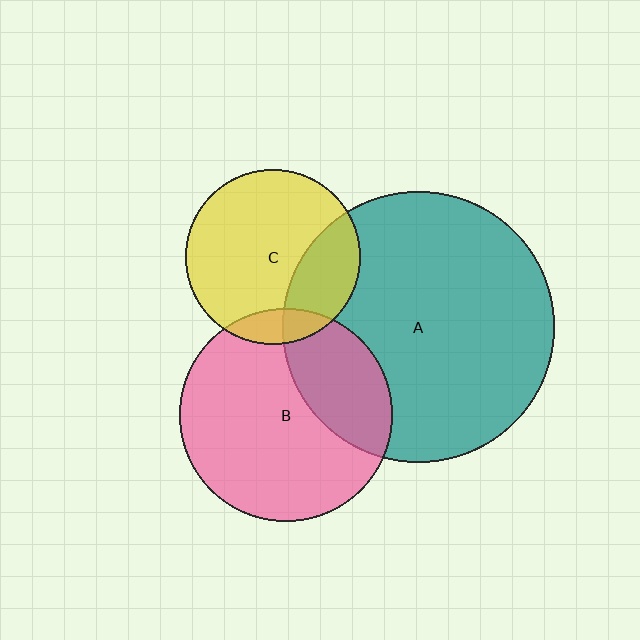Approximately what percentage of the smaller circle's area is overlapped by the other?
Approximately 25%.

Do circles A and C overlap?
Yes.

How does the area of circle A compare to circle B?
Approximately 1.6 times.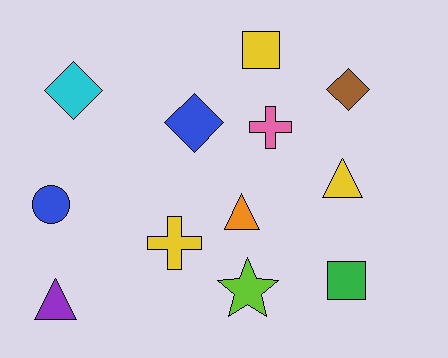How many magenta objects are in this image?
There are no magenta objects.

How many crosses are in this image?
There are 2 crosses.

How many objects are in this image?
There are 12 objects.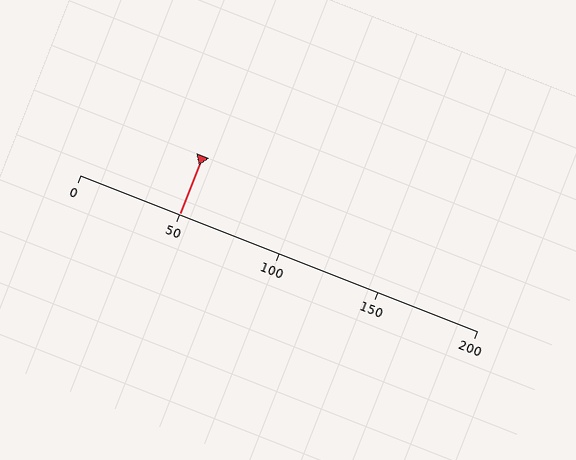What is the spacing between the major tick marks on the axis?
The major ticks are spaced 50 apart.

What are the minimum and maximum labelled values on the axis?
The axis runs from 0 to 200.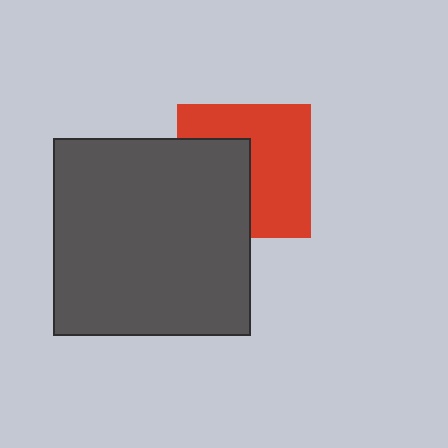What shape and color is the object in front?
The object in front is a dark gray square.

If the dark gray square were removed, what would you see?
You would see the complete red square.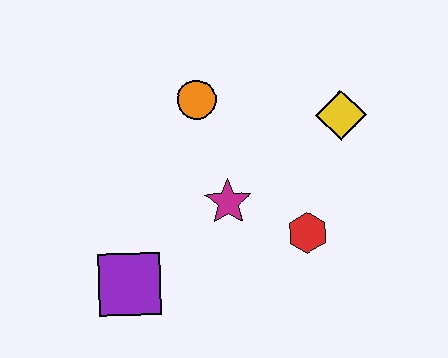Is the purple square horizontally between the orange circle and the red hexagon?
No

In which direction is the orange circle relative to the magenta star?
The orange circle is above the magenta star.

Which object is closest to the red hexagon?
The magenta star is closest to the red hexagon.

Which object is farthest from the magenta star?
The yellow diamond is farthest from the magenta star.